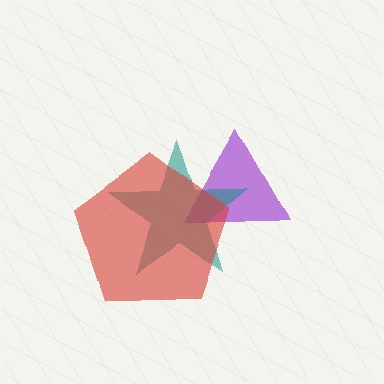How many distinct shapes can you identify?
There are 3 distinct shapes: a purple triangle, a teal star, a red pentagon.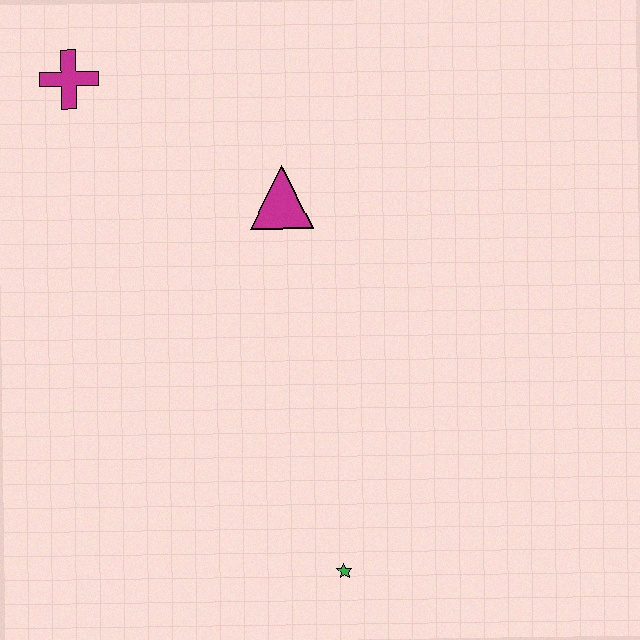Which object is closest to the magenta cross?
The magenta triangle is closest to the magenta cross.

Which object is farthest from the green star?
The magenta cross is farthest from the green star.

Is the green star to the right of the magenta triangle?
Yes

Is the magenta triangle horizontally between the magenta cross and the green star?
Yes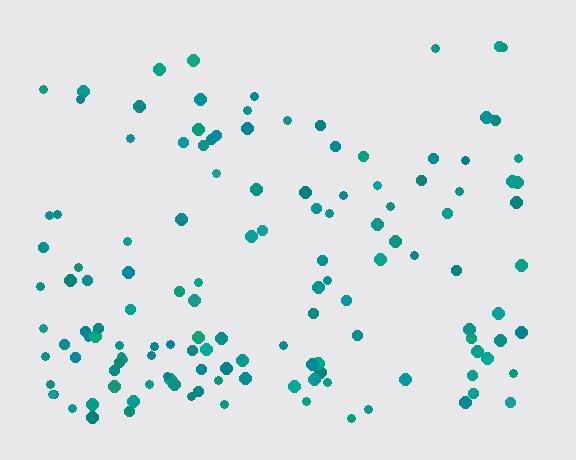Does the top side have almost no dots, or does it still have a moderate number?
Still a moderate number, just noticeably fewer than the bottom.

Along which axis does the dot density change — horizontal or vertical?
Vertical.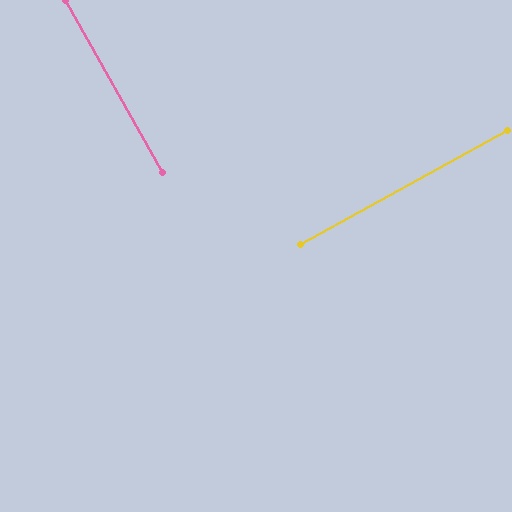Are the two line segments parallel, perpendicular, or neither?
Perpendicular — they meet at approximately 89°.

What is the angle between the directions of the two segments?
Approximately 89 degrees.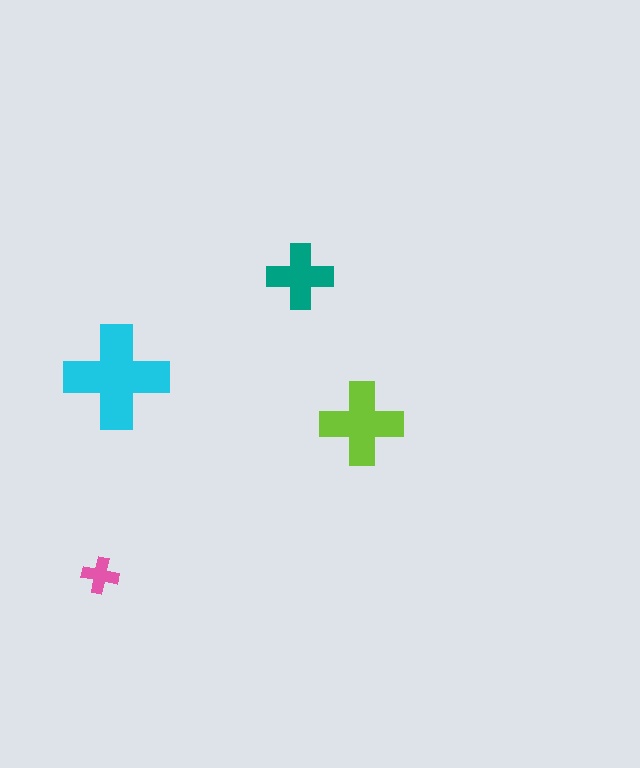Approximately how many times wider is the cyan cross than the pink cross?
About 3 times wider.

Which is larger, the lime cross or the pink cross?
The lime one.